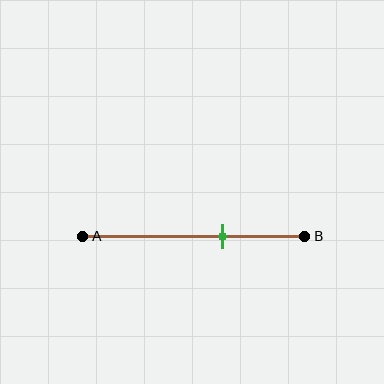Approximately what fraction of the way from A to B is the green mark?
The green mark is approximately 65% of the way from A to B.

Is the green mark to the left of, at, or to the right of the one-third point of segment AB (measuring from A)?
The green mark is to the right of the one-third point of segment AB.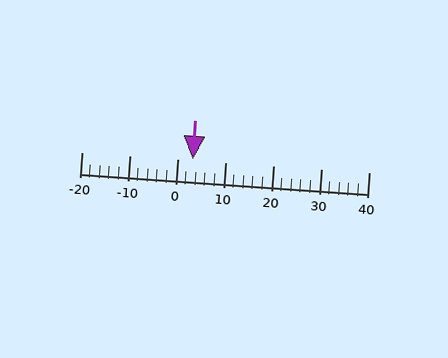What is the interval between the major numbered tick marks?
The major tick marks are spaced 10 units apart.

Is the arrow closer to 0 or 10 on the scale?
The arrow is closer to 0.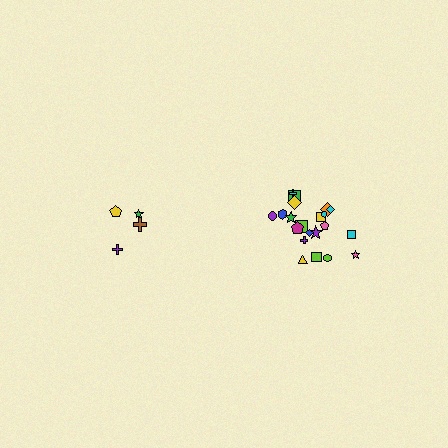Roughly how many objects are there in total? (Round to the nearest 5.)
Roughly 25 objects in total.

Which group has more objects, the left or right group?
The right group.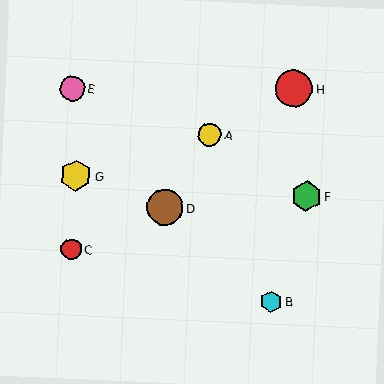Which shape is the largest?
The red circle (labeled H) is the largest.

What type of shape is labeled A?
Shape A is a yellow circle.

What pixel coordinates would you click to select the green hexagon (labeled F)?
Click at (306, 196) to select the green hexagon F.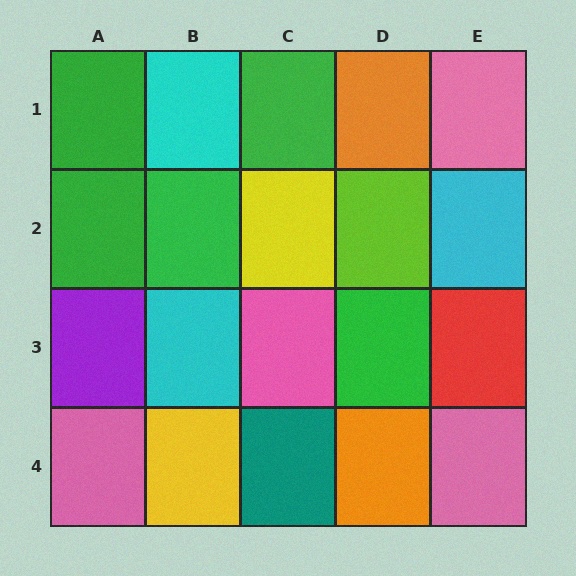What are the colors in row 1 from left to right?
Green, cyan, green, orange, pink.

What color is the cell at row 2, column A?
Green.